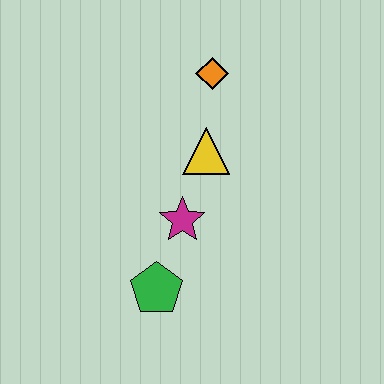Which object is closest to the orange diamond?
The yellow triangle is closest to the orange diamond.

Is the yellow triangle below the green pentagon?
No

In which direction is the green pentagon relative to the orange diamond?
The green pentagon is below the orange diamond.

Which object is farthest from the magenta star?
The orange diamond is farthest from the magenta star.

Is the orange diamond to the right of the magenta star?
Yes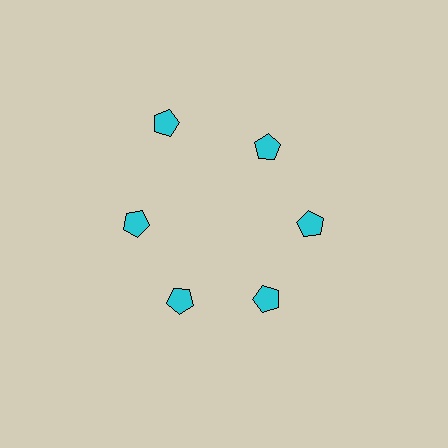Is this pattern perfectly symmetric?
No. The 6 cyan pentagons are arranged in a ring, but one element near the 11 o'clock position is pushed outward from the center, breaking the 6-fold rotational symmetry.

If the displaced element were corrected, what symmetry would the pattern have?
It would have 6-fold rotational symmetry — the pattern would map onto itself every 60 degrees.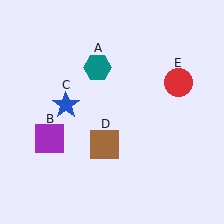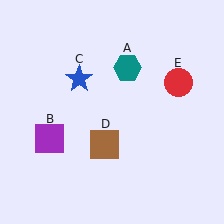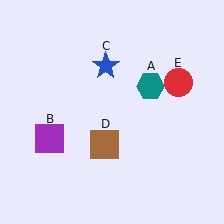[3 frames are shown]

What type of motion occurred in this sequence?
The teal hexagon (object A), blue star (object C) rotated clockwise around the center of the scene.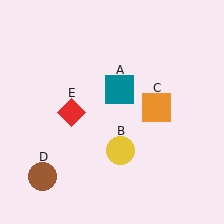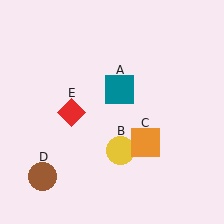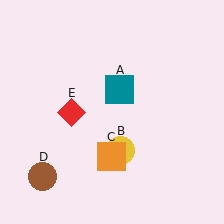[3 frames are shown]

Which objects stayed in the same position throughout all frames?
Teal square (object A) and yellow circle (object B) and brown circle (object D) and red diamond (object E) remained stationary.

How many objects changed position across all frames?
1 object changed position: orange square (object C).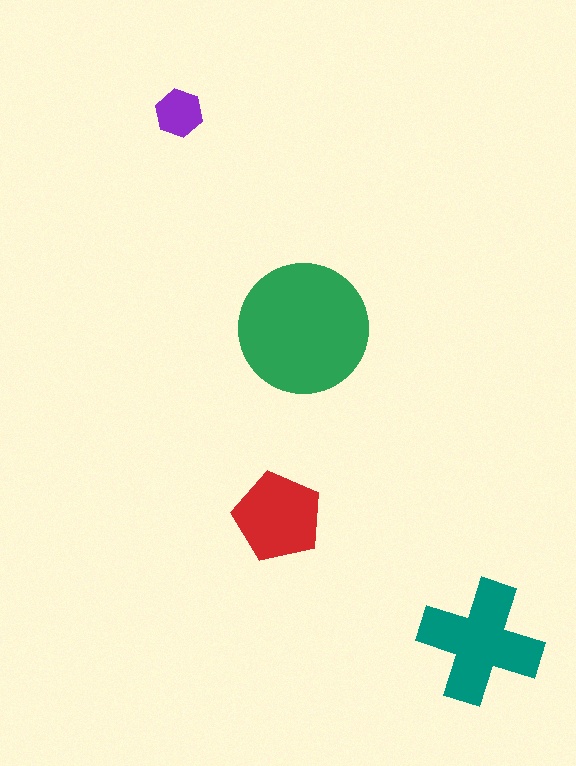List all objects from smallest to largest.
The purple hexagon, the red pentagon, the teal cross, the green circle.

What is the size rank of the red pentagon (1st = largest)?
3rd.